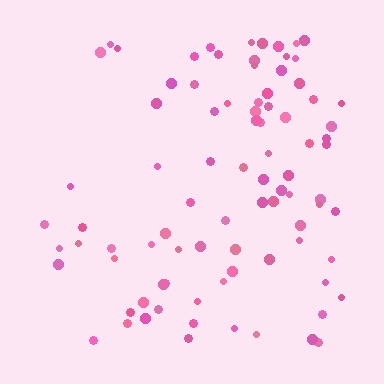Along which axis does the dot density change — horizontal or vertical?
Horizontal.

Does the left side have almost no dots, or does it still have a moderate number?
Still a moderate number, just noticeably fewer than the right.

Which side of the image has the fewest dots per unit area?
The left.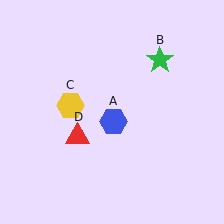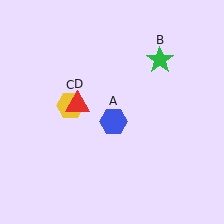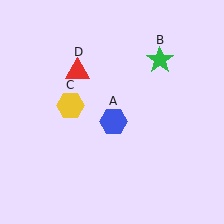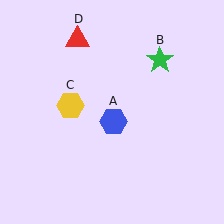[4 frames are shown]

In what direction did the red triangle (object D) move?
The red triangle (object D) moved up.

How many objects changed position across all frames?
1 object changed position: red triangle (object D).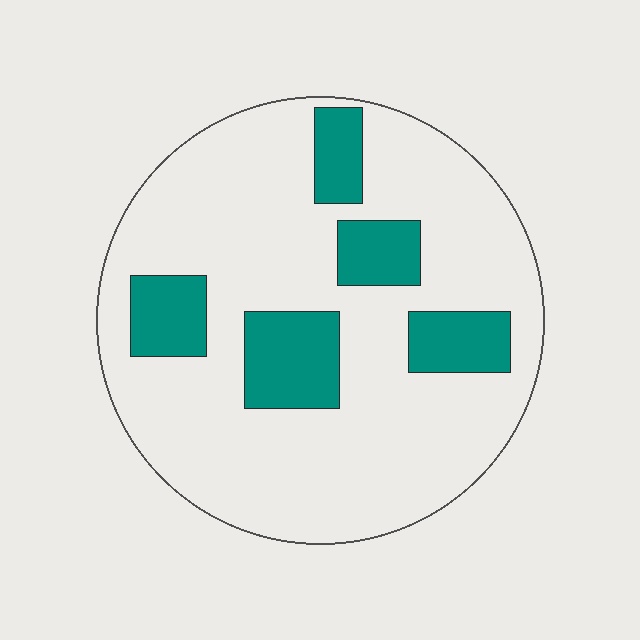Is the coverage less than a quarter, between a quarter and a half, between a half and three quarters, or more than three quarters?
Less than a quarter.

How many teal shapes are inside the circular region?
5.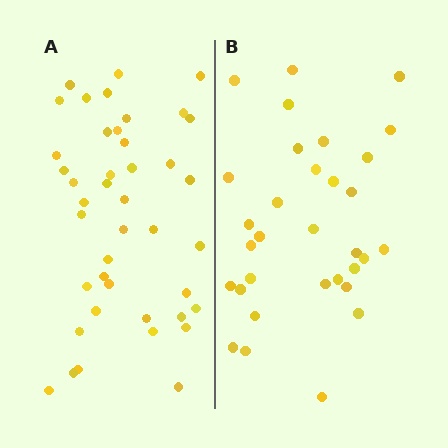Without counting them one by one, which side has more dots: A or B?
Region A (the left region) has more dots.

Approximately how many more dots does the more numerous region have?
Region A has roughly 10 or so more dots than region B.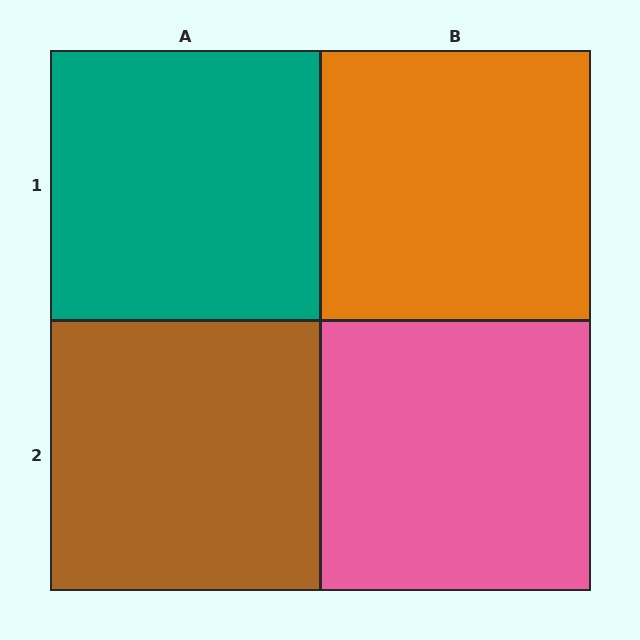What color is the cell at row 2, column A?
Brown.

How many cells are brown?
1 cell is brown.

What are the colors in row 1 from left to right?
Teal, orange.